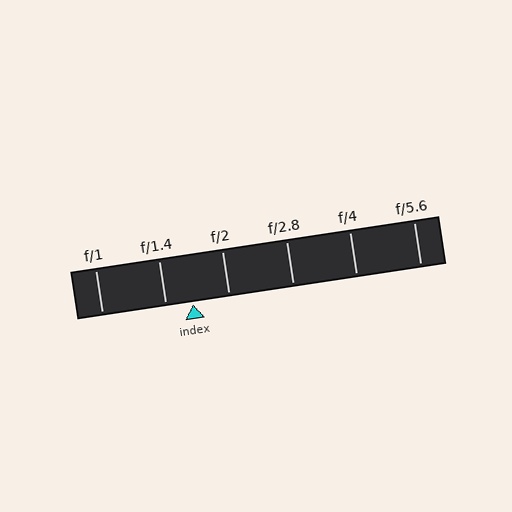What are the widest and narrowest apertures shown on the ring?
The widest aperture shown is f/1 and the narrowest is f/5.6.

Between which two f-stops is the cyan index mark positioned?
The index mark is between f/1.4 and f/2.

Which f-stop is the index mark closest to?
The index mark is closest to f/1.4.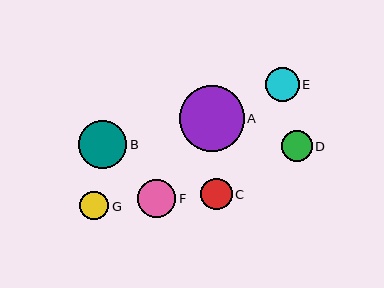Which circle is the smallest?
Circle G is the smallest with a size of approximately 29 pixels.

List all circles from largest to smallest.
From largest to smallest: A, B, F, E, C, D, G.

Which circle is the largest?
Circle A is the largest with a size of approximately 65 pixels.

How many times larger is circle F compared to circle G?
Circle F is approximately 1.3 times the size of circle G.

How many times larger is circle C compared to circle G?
Circle C is approximately 1.1 times the size of circle G.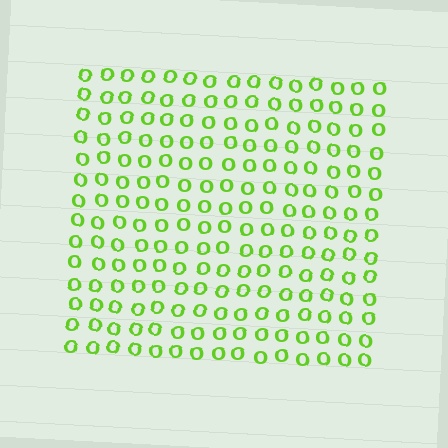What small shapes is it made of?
It is made of small letter O's.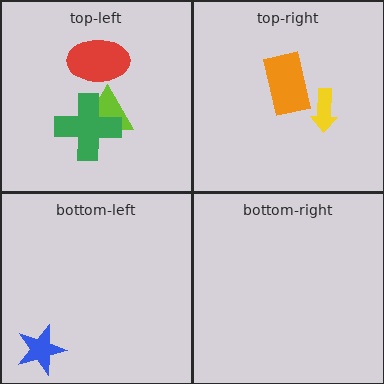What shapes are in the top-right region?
The orange rectangle, the yellow arrow.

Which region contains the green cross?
The top-left region.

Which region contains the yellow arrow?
The top-right region.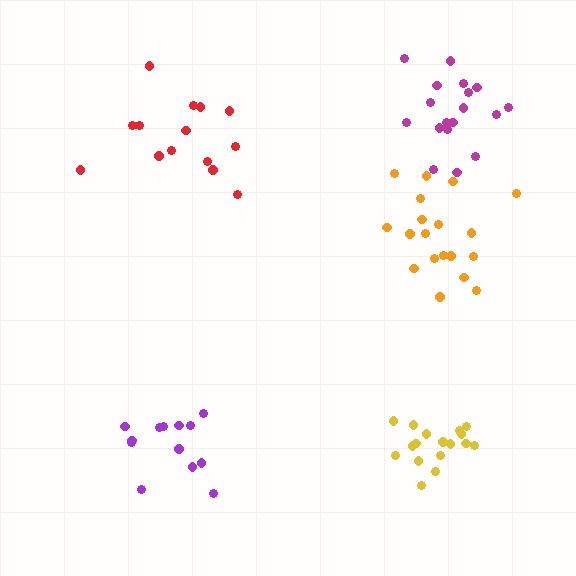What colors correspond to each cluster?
The clusters are colored: purple, yellow, red, orange, magenta.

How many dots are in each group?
Group 1: 13 dots, Group 2: 17 dots, Group 3: 14 dots, Group 4: 19 dots, Group 5: 18 dots (81 total).